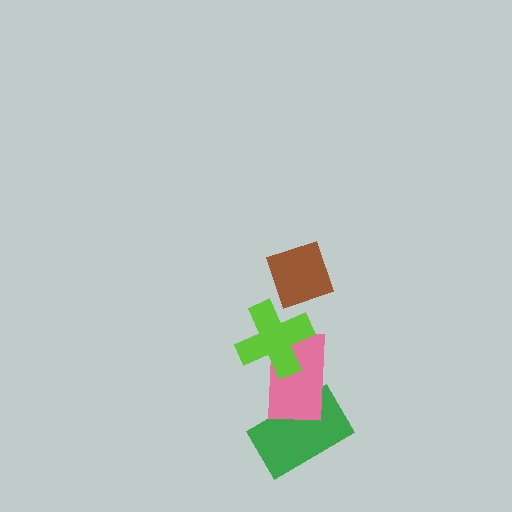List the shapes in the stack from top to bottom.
From top to bottom: the brown diamond, the lime cross, the pink rectangle, the green rectangle.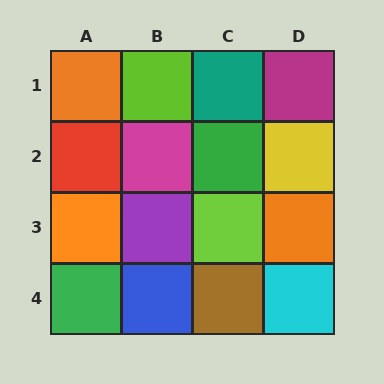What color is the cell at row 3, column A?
Orange.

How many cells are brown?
1 cell is brown.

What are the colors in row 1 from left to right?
Orange, lime, teal, magenta.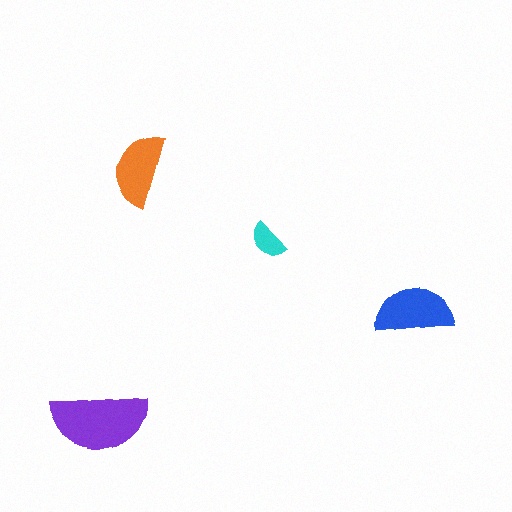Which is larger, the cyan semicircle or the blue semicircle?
The blue one.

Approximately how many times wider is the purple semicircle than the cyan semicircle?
About 2.5 times wider.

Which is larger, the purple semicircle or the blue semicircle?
The purple one.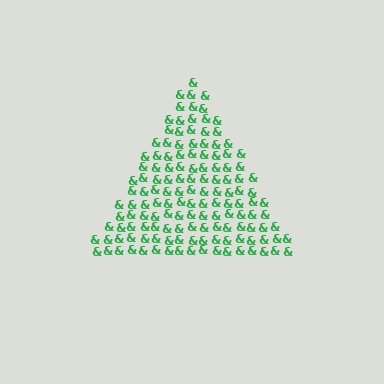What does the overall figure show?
The overall figure shows a triangle.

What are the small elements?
The small elements are ampersands.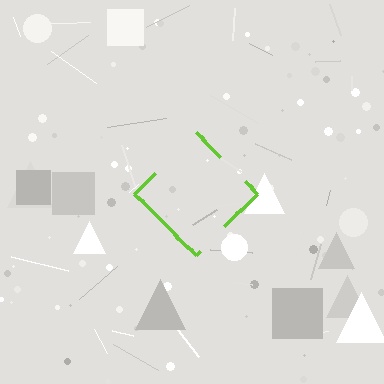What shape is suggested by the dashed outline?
The dashed outline suggests a diamond.